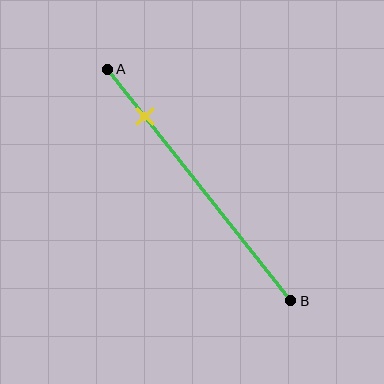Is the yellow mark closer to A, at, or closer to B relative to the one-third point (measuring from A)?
The yellow mark is closer to point A than the one-third point of segment AB.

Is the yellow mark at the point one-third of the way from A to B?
No, the mark is at about 20% from A, not at the 33% one-third point.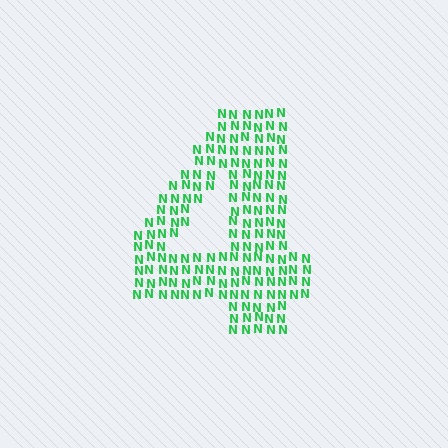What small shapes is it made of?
It is made of small letter N's.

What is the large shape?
The large shape is the digit 4.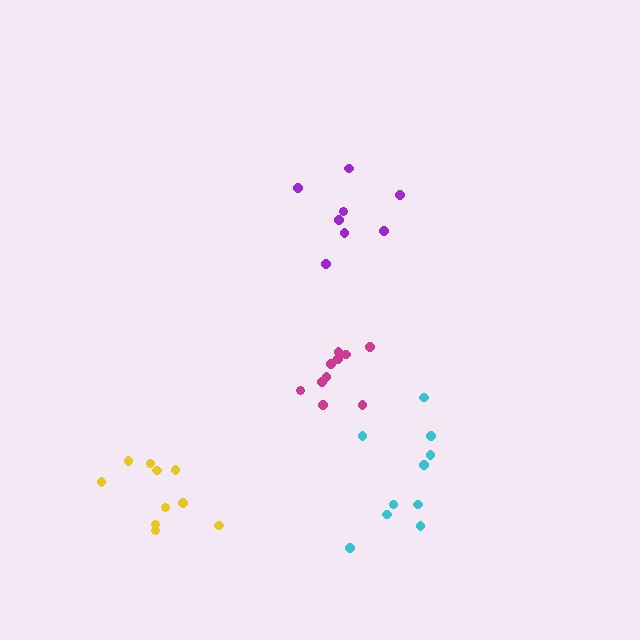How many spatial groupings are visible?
There are 4 spatial groupings.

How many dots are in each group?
Group 1: 10 dots, Group 2: 10 dots, Group 3: 10 dots, Group 4: 8 dots (38 total).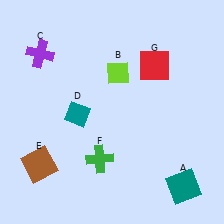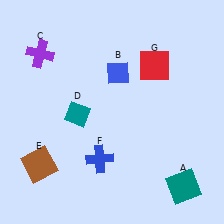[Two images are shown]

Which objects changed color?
B changed from lime to blue. F changed from green to blue.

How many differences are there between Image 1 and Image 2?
There are 2 differences between the two images.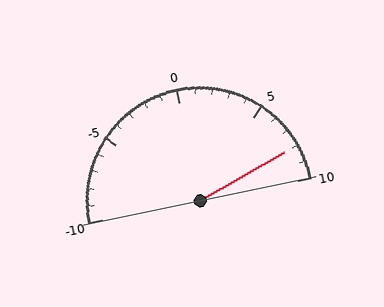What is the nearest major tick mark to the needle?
The nearest major tick mark is 10.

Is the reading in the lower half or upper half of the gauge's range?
The reading is in the upper half of the range (-10 to 10).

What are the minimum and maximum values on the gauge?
The gauge ranges from -10 to 10.